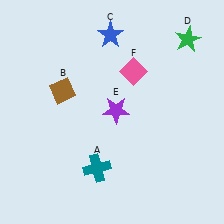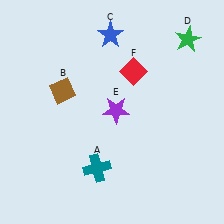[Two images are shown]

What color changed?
The diamond (F) changed from pink in Image 1 to red in Image 2.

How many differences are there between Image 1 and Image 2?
There is 1 difference between the two images.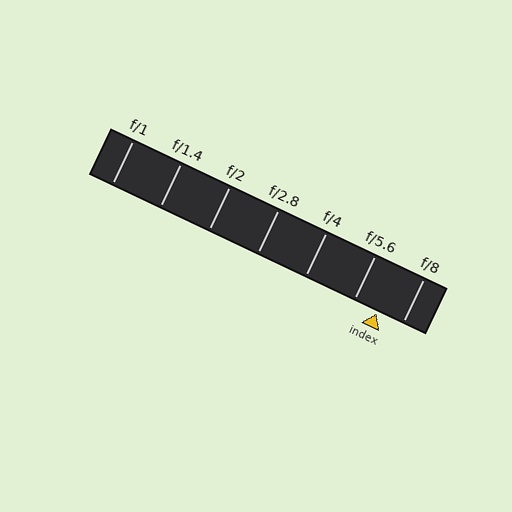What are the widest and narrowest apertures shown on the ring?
The widest aperture shown is f/1 and the narrowest is f/8.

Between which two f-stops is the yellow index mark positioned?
The index mark is between f/5.6 and f/8.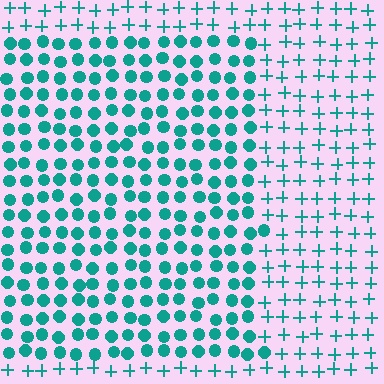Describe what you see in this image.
The image is filled with small teal elements arranged in a uniform grid. A rectangle-shaped region contains circles, while the surrounding area contains plus signs. The boundary is defined purely by the change in element shape.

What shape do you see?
I see a rectangle.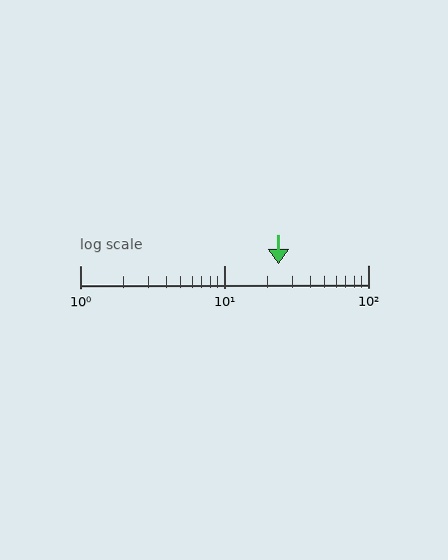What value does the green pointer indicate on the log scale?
The pointer indicates approximately 24.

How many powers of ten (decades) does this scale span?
The scale spans 2 decades, from 1 to 100.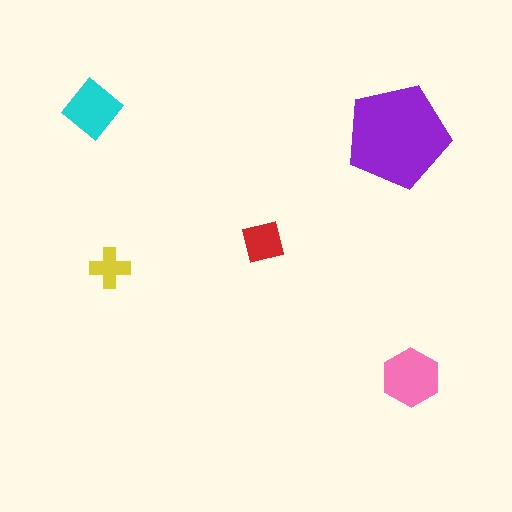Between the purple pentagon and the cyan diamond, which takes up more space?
The purple pentagon.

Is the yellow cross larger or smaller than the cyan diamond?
Smaller.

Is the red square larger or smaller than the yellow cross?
Larger.